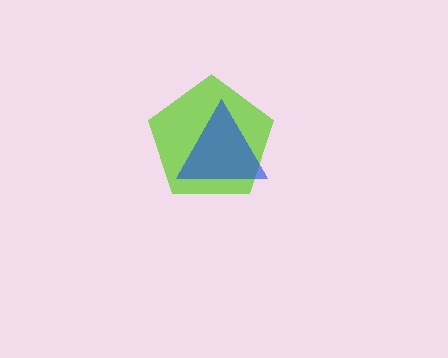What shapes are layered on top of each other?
The layered shapes are: a lime pentagon, a blue triangle.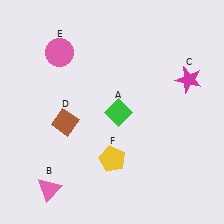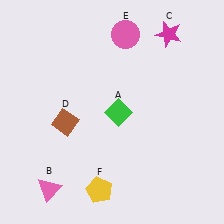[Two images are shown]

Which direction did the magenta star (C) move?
The magenta star (C) moved up.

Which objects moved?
The objects that moved are: the magenta star (C), the pink circle (E), the yellow pentagon (F).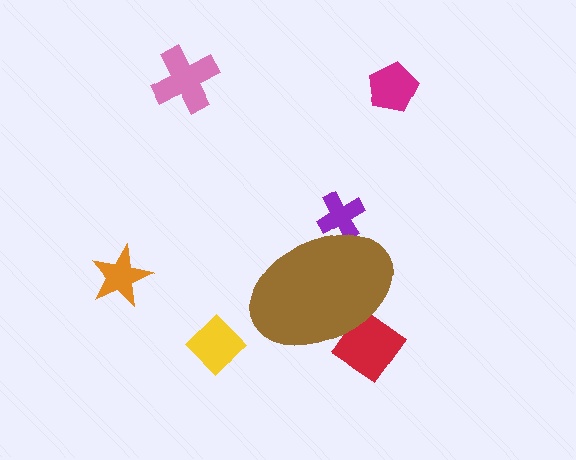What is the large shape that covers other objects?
A brown ellipse.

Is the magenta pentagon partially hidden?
No, the magenta pentagon is fully visible.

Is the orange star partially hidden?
No, the orange star is fully visible.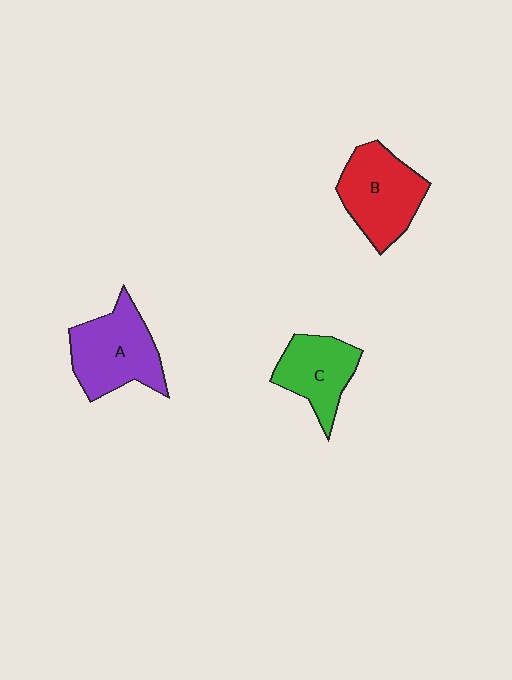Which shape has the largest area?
Shape A (purple).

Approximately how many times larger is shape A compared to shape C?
Approximately 1.3 times.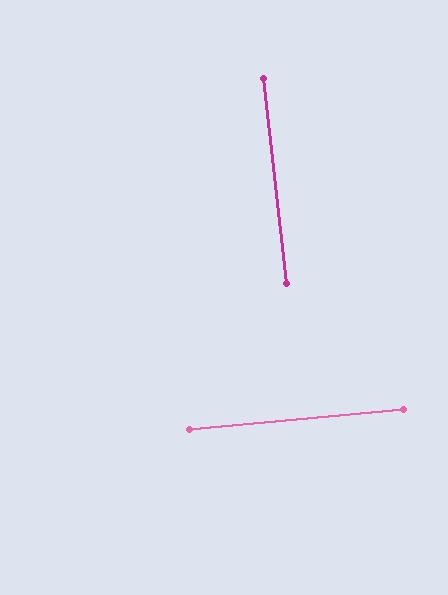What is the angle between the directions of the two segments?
Approximately 89 degrees.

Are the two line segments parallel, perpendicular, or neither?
Perpendicular — they meet at approximately 89°.